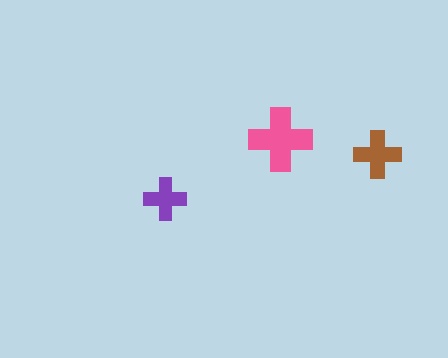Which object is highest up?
The pink cross is topmost.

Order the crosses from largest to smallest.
the pink one, the brown one, the purple one.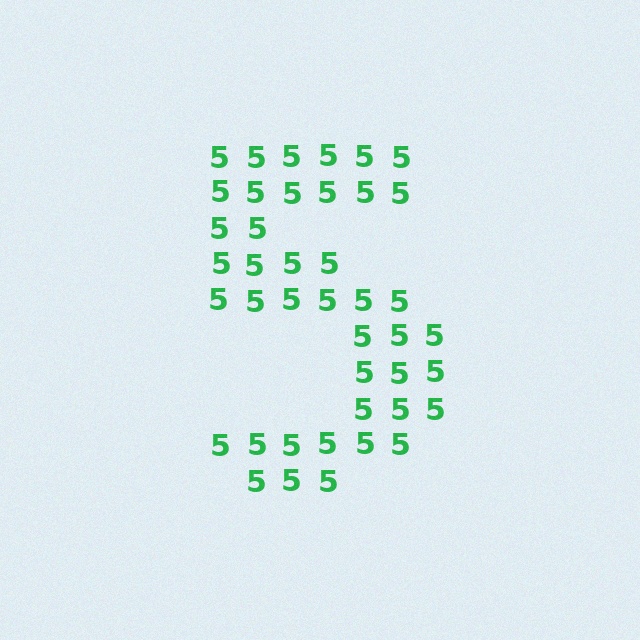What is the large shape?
The large shape is the digit 5.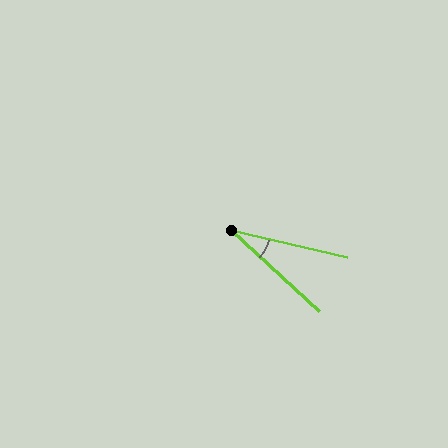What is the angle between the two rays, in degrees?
Approximately 29 degrees.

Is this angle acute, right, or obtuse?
It is acute.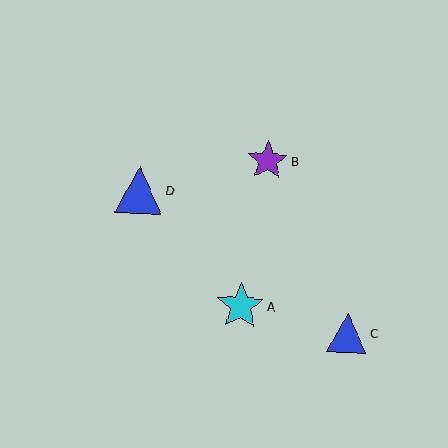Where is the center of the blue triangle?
The center of the blue triangle is at (347, 333).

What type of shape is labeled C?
Shape C is a blue triangle.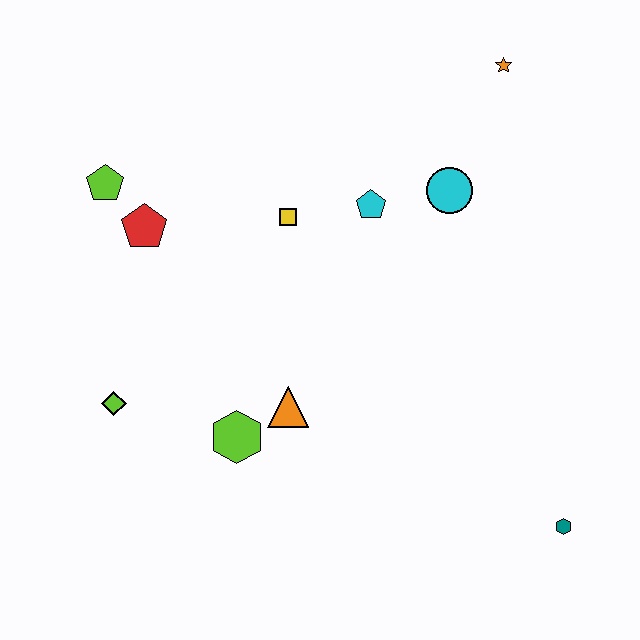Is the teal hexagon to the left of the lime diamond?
No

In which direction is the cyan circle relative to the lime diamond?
The cyan circle is to the right of the lime diamond.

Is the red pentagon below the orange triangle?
No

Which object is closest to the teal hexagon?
The orange triangle is closest to the teal hexagon.